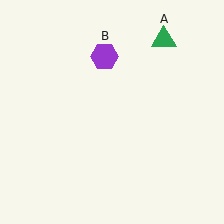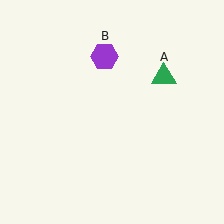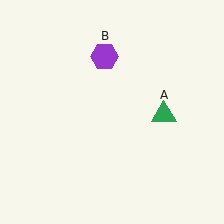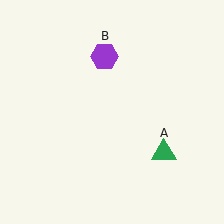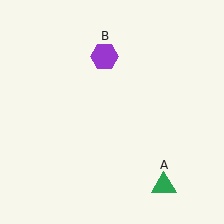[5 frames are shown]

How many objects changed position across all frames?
1 object changed position: green triangle (object A).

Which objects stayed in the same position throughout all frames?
Purple hexagon (object B) remained stationary.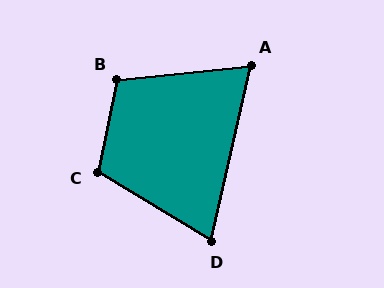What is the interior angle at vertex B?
Approximately 108 degrees (obtuse).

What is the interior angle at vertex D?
Approximately 72 degrees (acute).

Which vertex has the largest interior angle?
C, at approximately 109 degrees.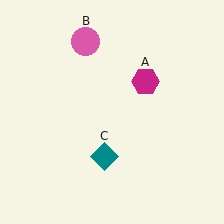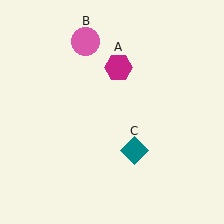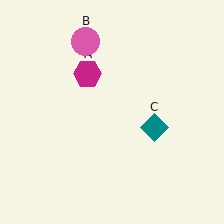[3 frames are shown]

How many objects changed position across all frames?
2 objects changed position: magenta hexagon (object A), teal diamond (object C).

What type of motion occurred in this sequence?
The magenta hexagon (object A), teal diamond (object C) rotated counterclockwise around the center of the scene.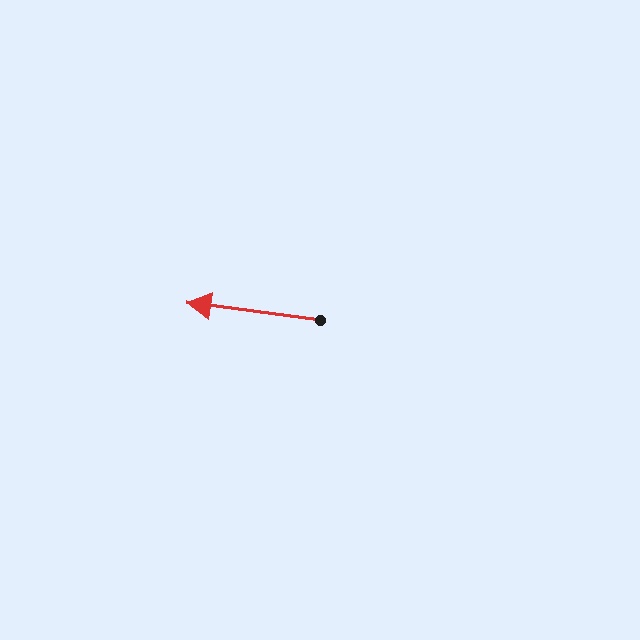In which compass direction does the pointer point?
West.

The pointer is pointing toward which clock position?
Roughly 9 o'clock.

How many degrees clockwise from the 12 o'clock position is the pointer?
Approximately 277 degrees.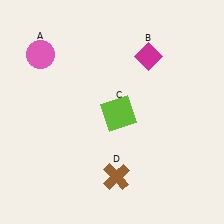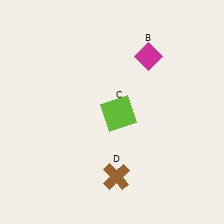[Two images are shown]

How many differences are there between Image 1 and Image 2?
There is 1 difference between the two images.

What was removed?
The pink circle (A) was removed in Image 2.